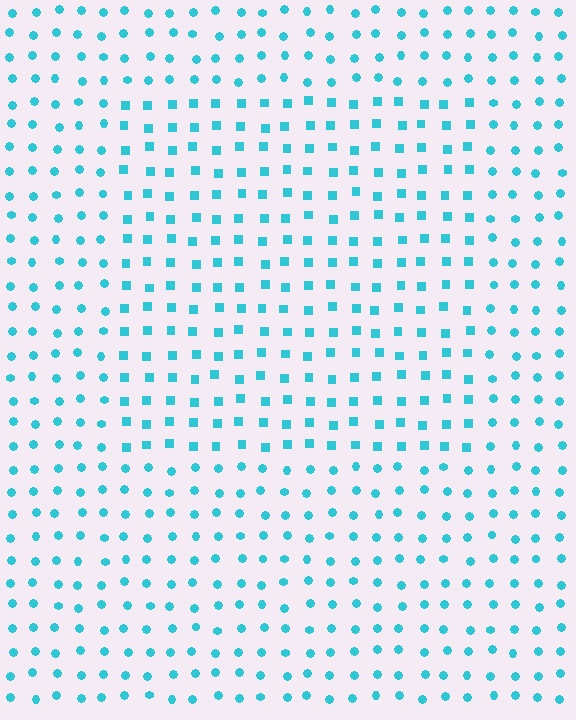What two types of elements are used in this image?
The image uses squares inside the rectangle region and circles outside it.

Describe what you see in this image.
The image is filled with small cyan elements arranged in a uniform grid. A rectangle-shaped region contains squares, while the surrounding area contains circles. The boundary is defined purely by the change in element shape.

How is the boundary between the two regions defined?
The boundary is defined by a change in element shape: squares inside vs. circles outside. All elements share the same color and spacing.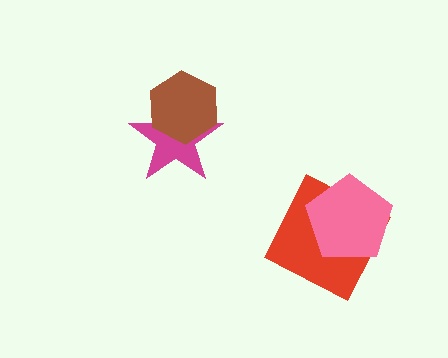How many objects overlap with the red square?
1 object overlaps with the red square.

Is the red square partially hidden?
Yes, it is partially covered by another shape.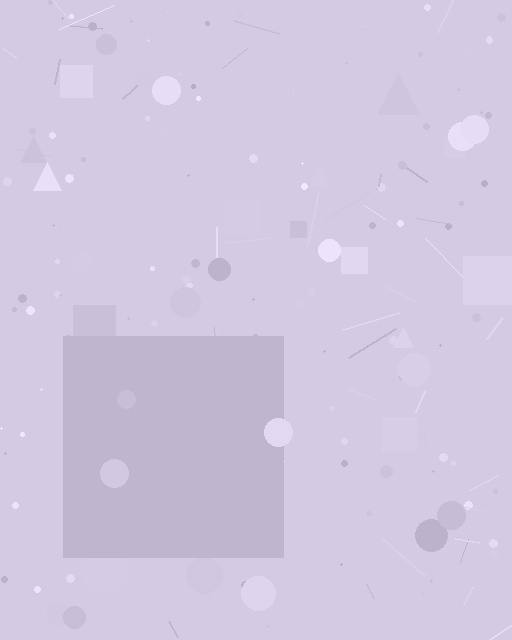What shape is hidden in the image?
A square is hidden in the image.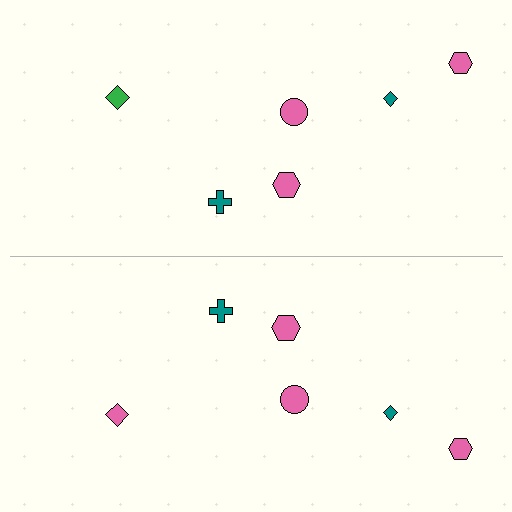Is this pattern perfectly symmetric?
No, the pattern is not perfectly symmetric. The pink diamond on the bottom side breaks the symmetry — its mirror counterpart is green.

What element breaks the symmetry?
The pink diamond on the bottom side breaks the symmetry — its mirror counterpart is green.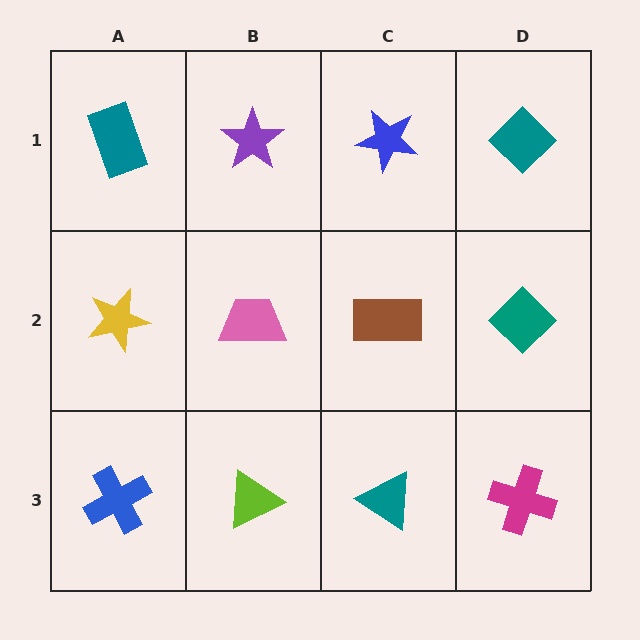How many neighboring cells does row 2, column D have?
3.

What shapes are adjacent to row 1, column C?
A brown rectangle (row 2, column C), a purple star (row 1, column B), a teal diamond (row 1, column D).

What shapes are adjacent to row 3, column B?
A pink trapezoid (row 2, column B), a blue cross (row 3, column A), a teal triangle (row 3, column C).